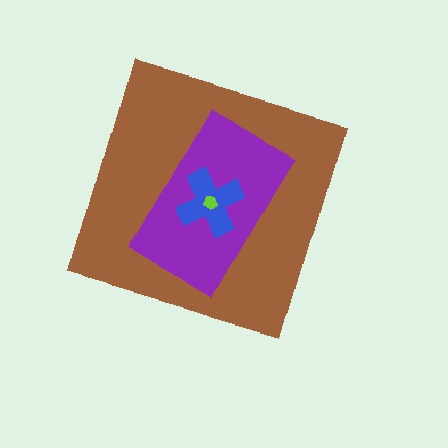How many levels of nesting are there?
4.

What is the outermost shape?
The brown diamond.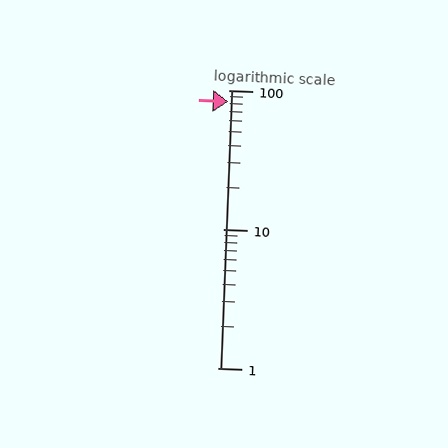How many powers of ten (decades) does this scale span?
The scale spans 2 decades, from 1 to 100.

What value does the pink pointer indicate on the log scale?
The pointer indicates approximately 82.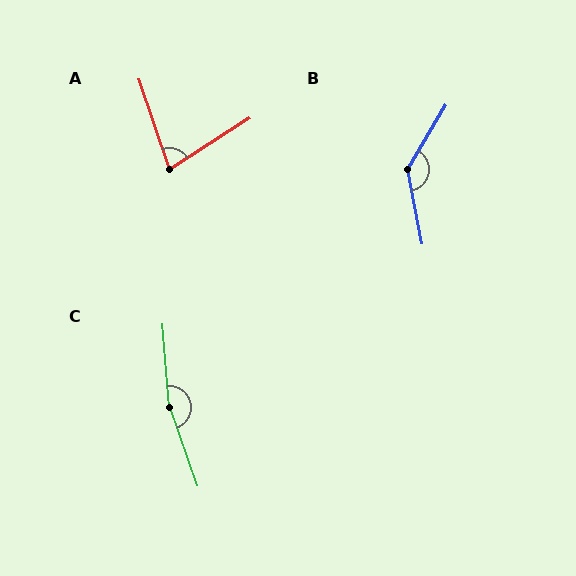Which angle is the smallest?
A, at approximately 76 degrees.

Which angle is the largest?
C, at approximately 165 degrees.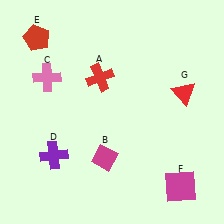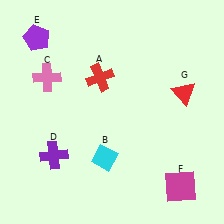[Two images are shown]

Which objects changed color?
B changed from magenta to cyan. E changed from red to purple.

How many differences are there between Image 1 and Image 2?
There are 2 differences between the two images.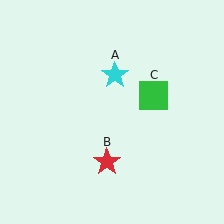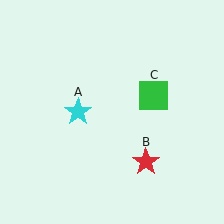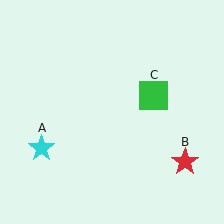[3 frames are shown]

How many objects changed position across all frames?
2 objects changed position: cyan star (object A), red star (object B).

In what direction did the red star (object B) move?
The red star (object B) moved right.